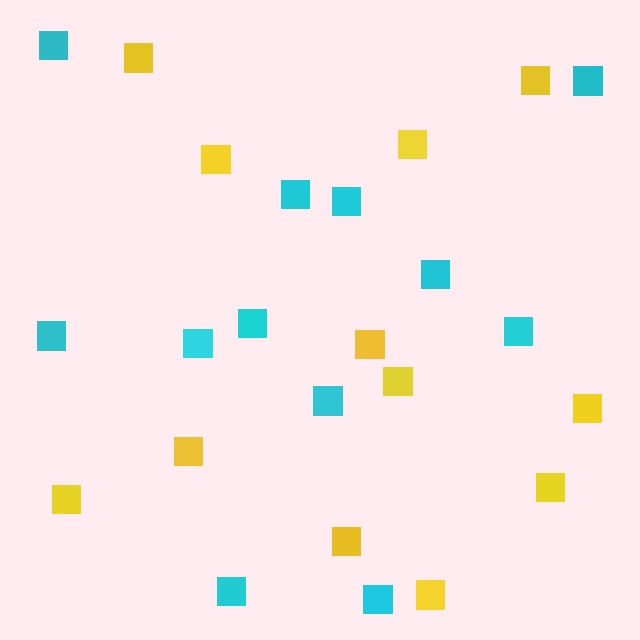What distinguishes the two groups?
There are 2 groups: one group of cyan squares (12) and one group of yellow squares (12).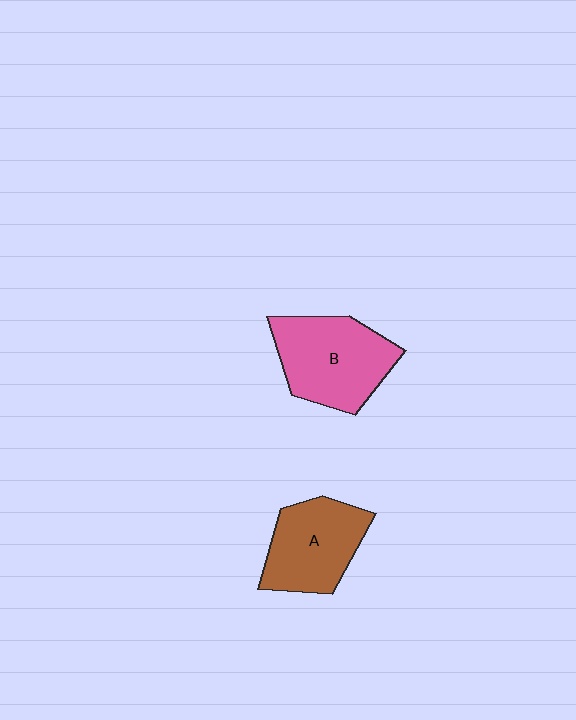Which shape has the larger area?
Shape B (pink).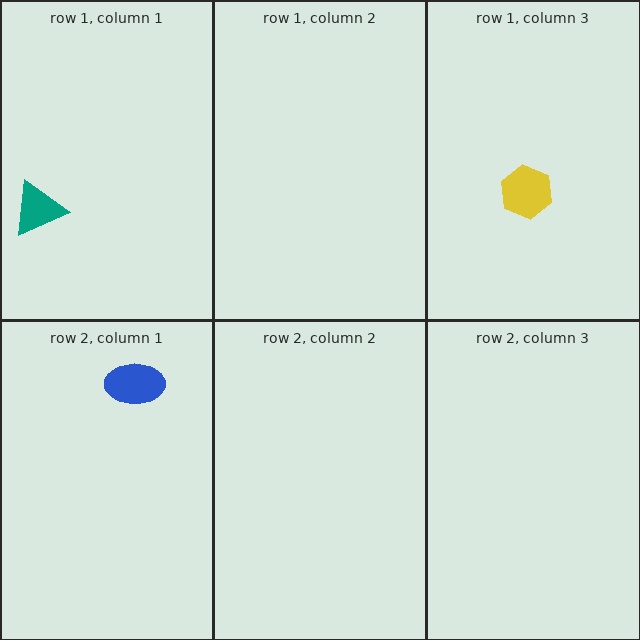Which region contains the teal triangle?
The row 1, column 1 region.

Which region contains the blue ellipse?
The row 2, column 1 region.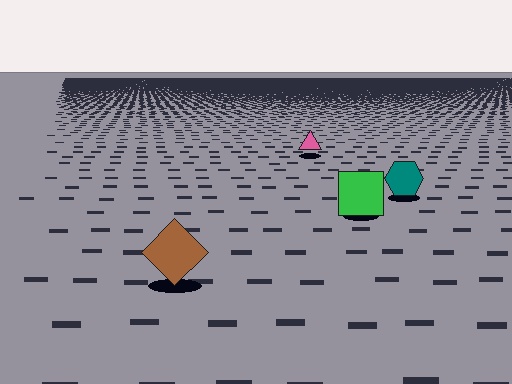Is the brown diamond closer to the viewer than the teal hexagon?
Yes. The brown diamond is closer — you can tell from the texture gradient: the ground texture is coarser near it.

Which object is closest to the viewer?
The brown diamond is closest. The texture marks near it are larger and more spread out.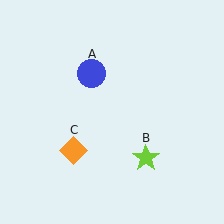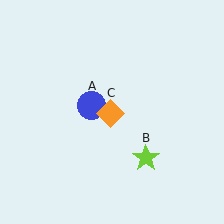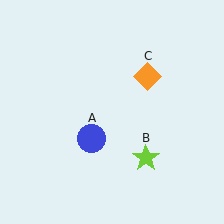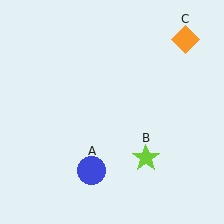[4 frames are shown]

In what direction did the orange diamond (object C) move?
The orange diamond (object C) moved up and to the right.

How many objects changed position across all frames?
2 objects changed position: blue circle (object A), orange diamond (object C).